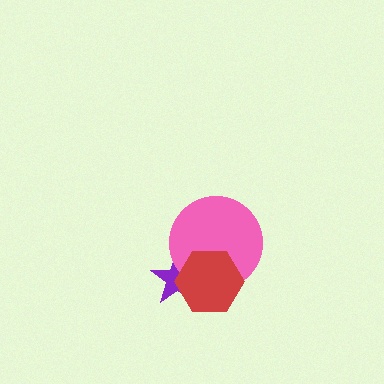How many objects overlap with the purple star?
2 objects overlap with the purple star.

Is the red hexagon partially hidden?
No, no other shape covers it.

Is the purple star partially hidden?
Yes, it is partially covered by another shape.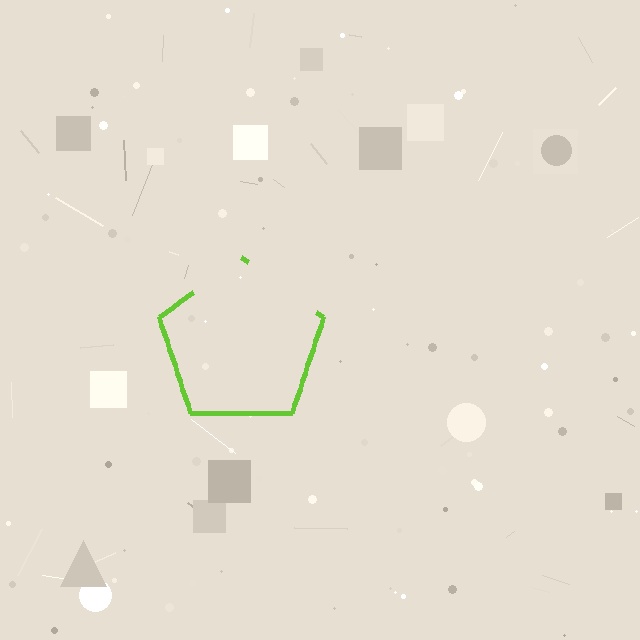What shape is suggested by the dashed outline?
The dashed outline suggests a pentagon.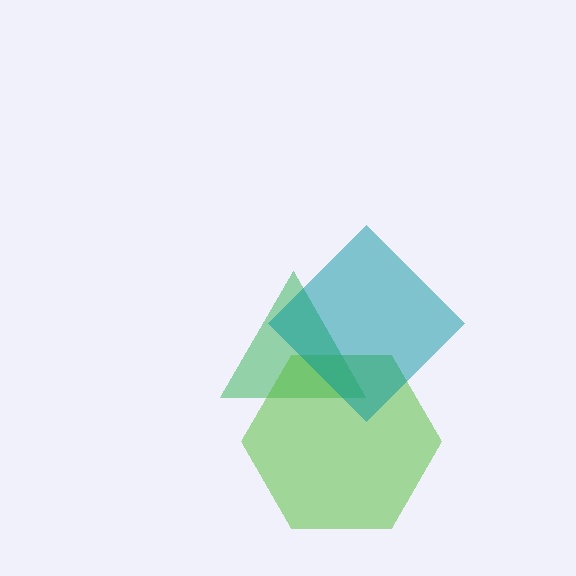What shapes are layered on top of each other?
The layered shapes are: a green triangle, a lime hexagon, a teal diamond.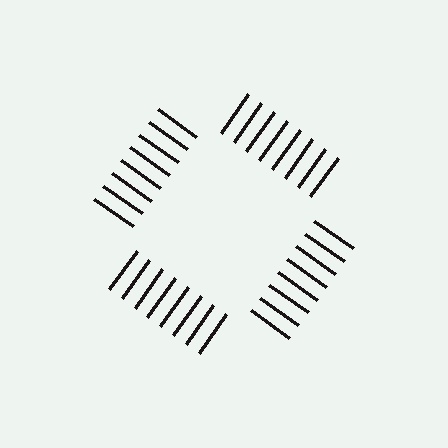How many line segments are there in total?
32 — 8 along each of the 4 edges.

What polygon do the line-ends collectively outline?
An illusory square — the line segments terminate on its edges but no continuous stroke is drawn.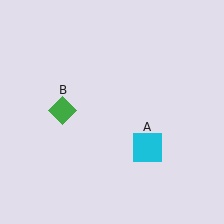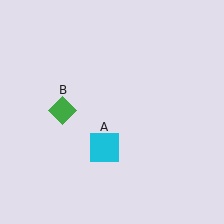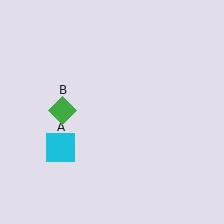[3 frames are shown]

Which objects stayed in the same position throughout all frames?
Green diamond (object B) remained stationary.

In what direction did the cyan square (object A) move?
The cyan square (object A) moved left.